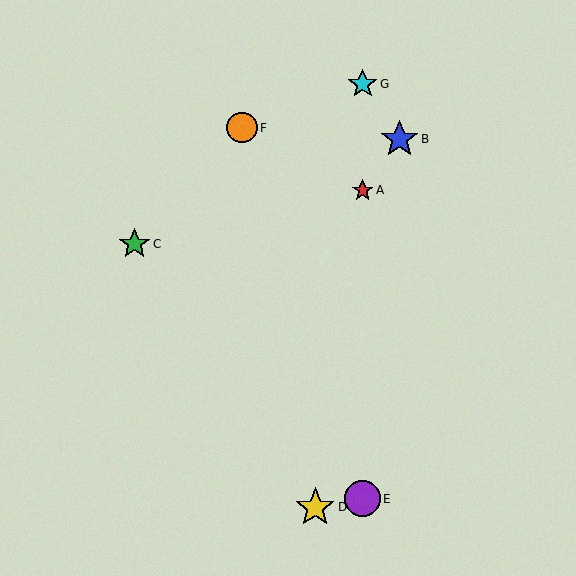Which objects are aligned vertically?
Objects A, E, G are aligned vertically.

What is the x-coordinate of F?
Object F is at x≈242.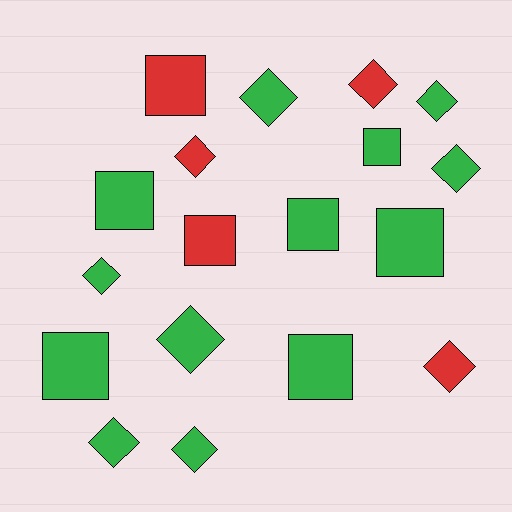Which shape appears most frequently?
Diamond, with 10 objects.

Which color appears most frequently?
Green, with 13 objects.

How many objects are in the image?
There are 18 objects.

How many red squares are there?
There are 2 red squares.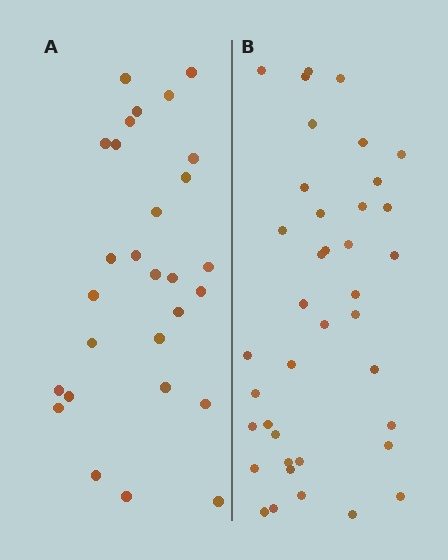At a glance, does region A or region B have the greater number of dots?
Region B (the right region) has more dots.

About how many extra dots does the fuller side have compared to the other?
Region B has roughly 12 or so more dots than region A.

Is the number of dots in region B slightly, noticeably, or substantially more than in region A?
Region B has noticeably more, but not dramatically so. The ratio is roughly 1.4 to 1.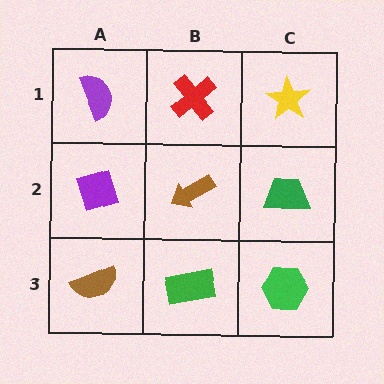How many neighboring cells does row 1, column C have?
2.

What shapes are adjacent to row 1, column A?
A purple diamond (row 2, column A), a red cross (row 1, column B).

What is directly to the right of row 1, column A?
A red cross.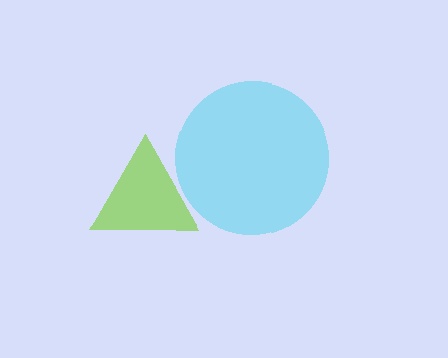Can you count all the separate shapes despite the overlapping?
Yes, there are 2 separate shapes.